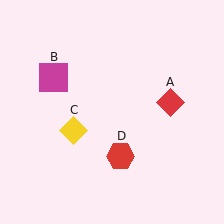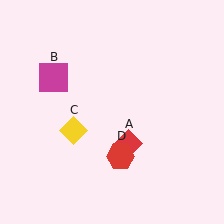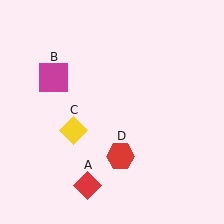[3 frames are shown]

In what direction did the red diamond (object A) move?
The red diamond (object A) moved down and to the left.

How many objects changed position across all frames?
1 object changed position: red diamond (object A).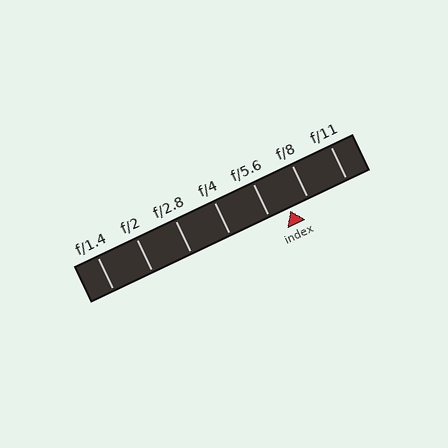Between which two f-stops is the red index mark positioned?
The index mark is between f/5.6 and f/8.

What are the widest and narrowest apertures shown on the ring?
The widest aperture shown is f/1.4 and the narrowest is f/11.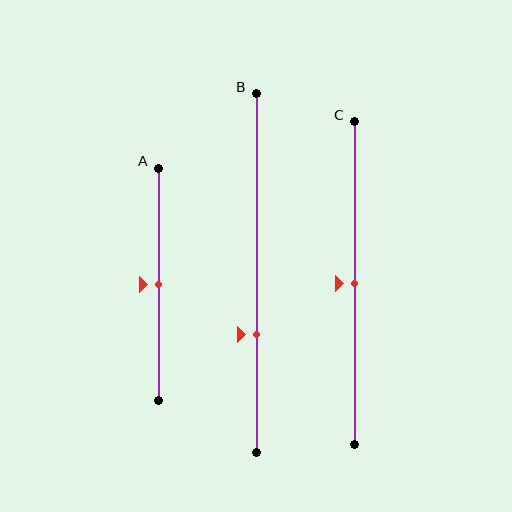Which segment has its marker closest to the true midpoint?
Segment A has its marker closest to the true midpoint.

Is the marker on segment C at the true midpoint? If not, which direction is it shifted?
Yes, the marker on segment C is at the true midpoint.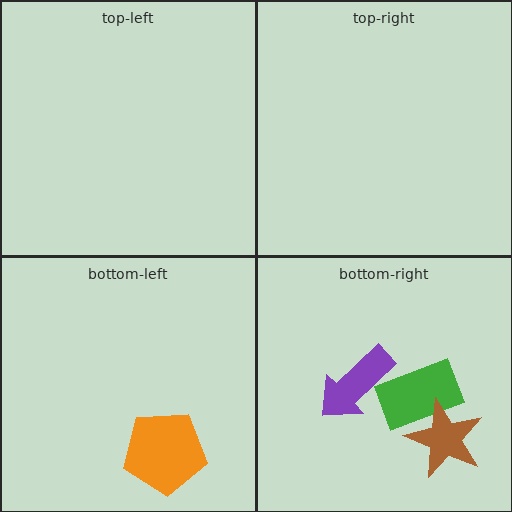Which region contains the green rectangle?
The bottom-right region.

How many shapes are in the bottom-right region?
3.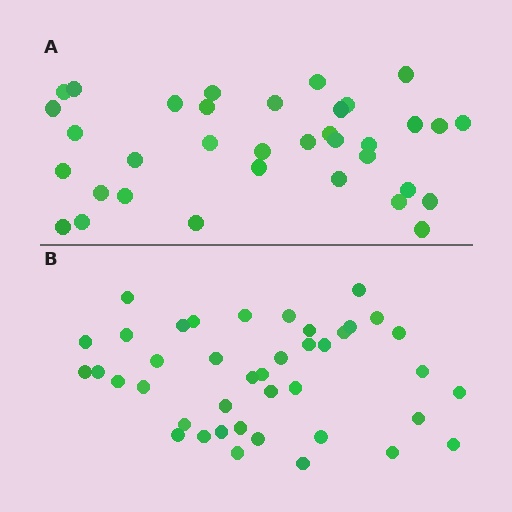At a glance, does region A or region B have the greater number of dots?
Region B (the bottom region) has more dots.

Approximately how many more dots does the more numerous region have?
Region B has about 6 more dots than region A.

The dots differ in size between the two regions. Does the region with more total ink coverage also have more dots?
No. Region A has more total ink coverage because its dots are larger, but region B actually contains more individual dots. Total area can be misleading — the number of items is what matters here.